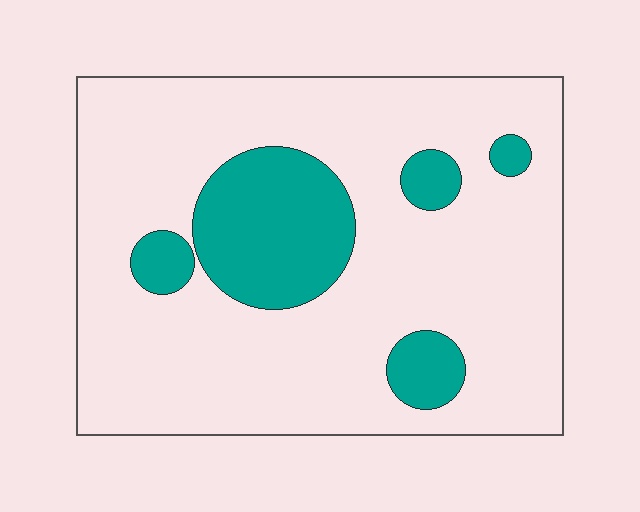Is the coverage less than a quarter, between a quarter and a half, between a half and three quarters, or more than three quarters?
Less than a quarter.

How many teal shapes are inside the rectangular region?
5.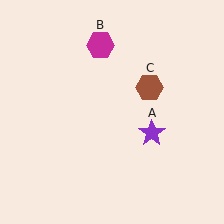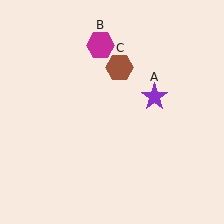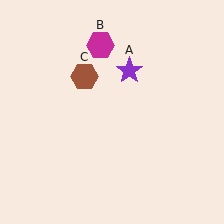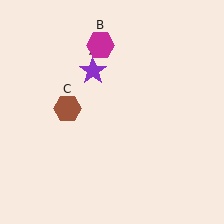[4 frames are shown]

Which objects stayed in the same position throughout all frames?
Magenta hexagon (object B) remained stationary.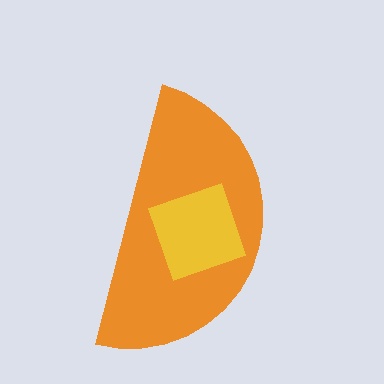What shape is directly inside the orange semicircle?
The yellow square.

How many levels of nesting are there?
2.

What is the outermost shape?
The orange semicircle.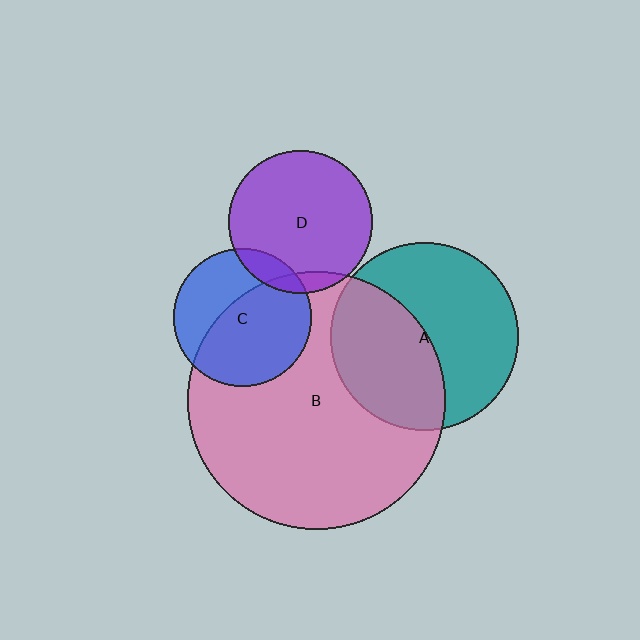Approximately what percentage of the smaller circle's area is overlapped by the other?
Approximately 60%.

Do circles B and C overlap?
Yes.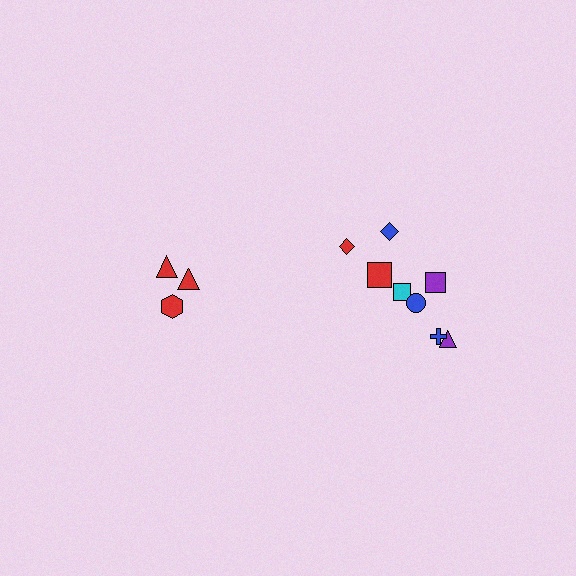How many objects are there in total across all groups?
There are 11 objects.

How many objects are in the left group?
There are 3 objects.